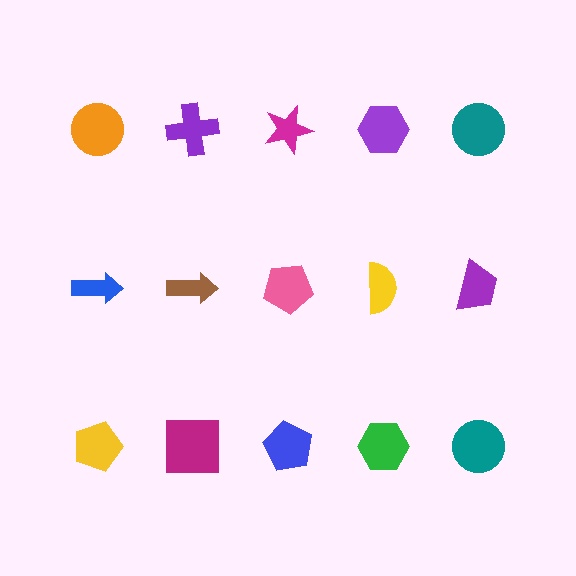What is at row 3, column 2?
A magenta square.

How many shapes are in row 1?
5 shapes.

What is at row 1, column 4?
A purple hexagon.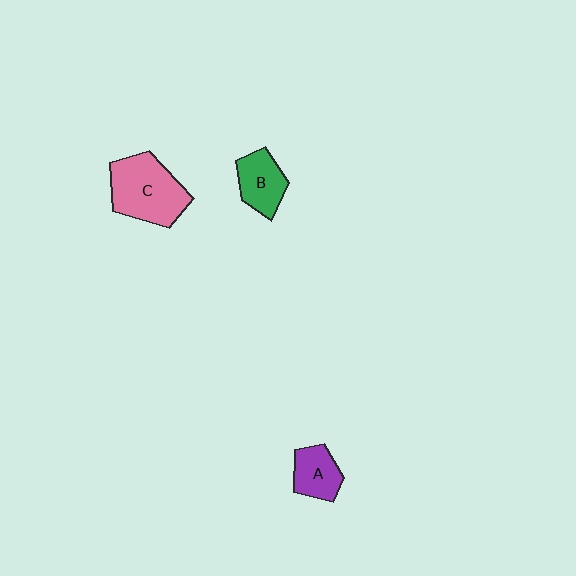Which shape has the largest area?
Shape C (pink).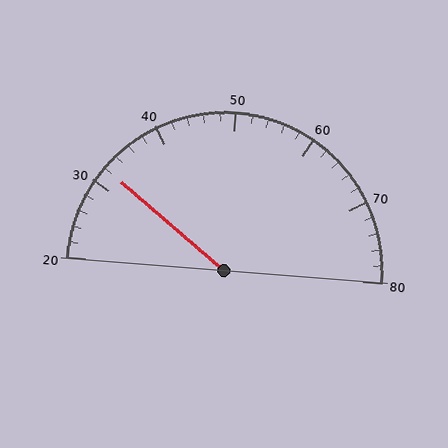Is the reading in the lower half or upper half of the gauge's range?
The reading is in the lower half of the range (20 to 80).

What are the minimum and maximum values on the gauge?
The gauge ranges from 20 to 80.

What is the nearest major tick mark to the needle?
The nearest major tick mark is 30.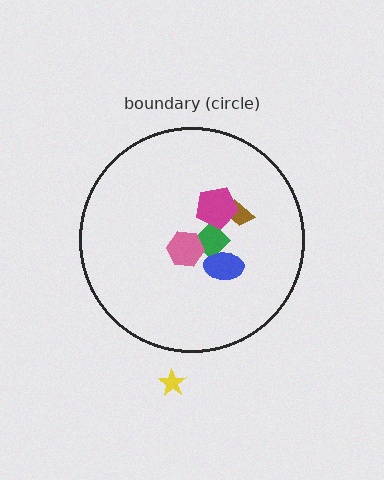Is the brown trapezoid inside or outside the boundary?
Inside.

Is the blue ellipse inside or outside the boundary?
Inside.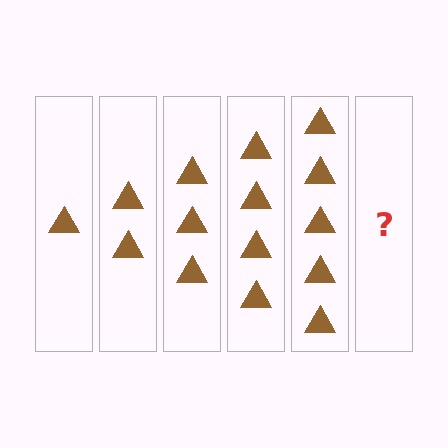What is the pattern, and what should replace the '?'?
The pattern is that each step adds one more triangle. The '?' should be 6 triangles.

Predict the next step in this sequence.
The next step is 6 triangles.